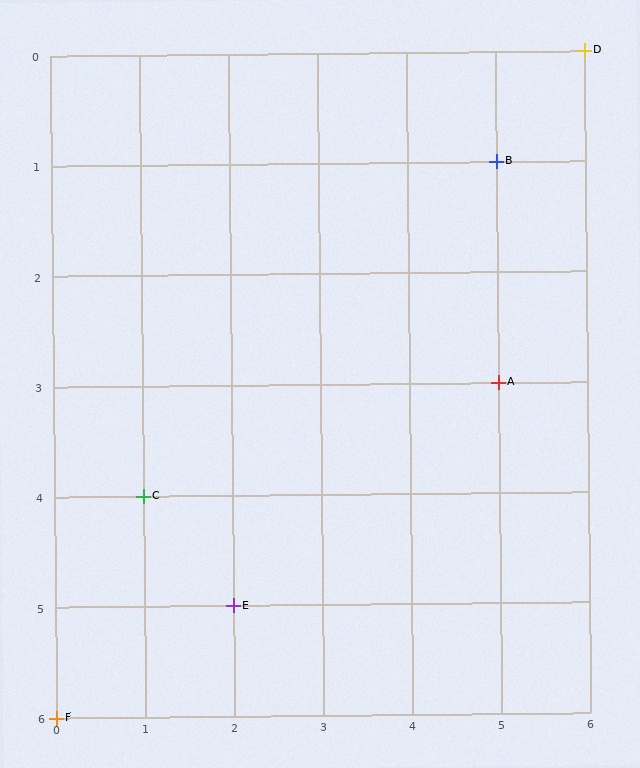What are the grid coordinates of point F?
Point F is at grid coordinates (0, 6).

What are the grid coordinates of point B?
Point B is at grid coordinates (5, 1).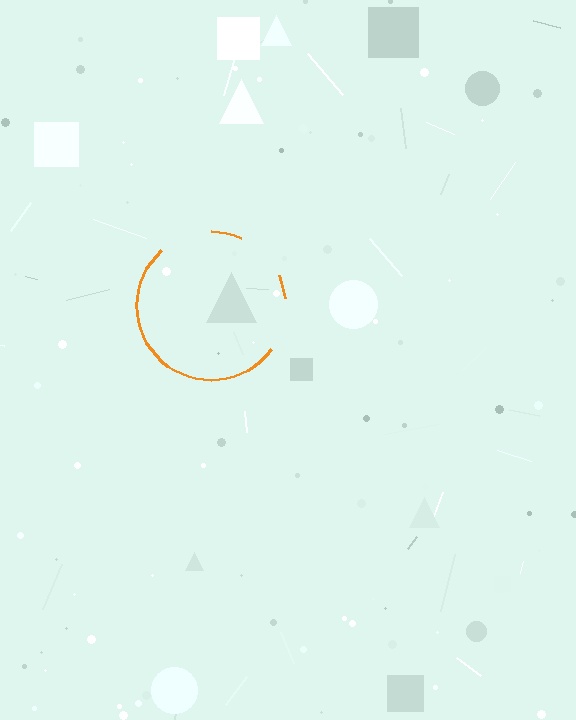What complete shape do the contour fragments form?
The contour fragments form a circle.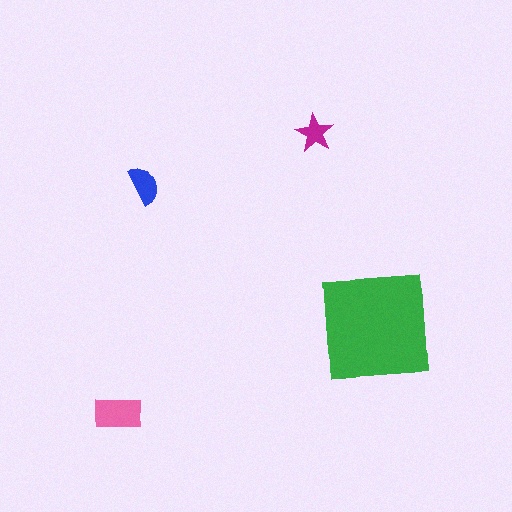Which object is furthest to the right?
The green square is rightmost.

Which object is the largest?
The green square.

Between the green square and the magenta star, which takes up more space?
The green square.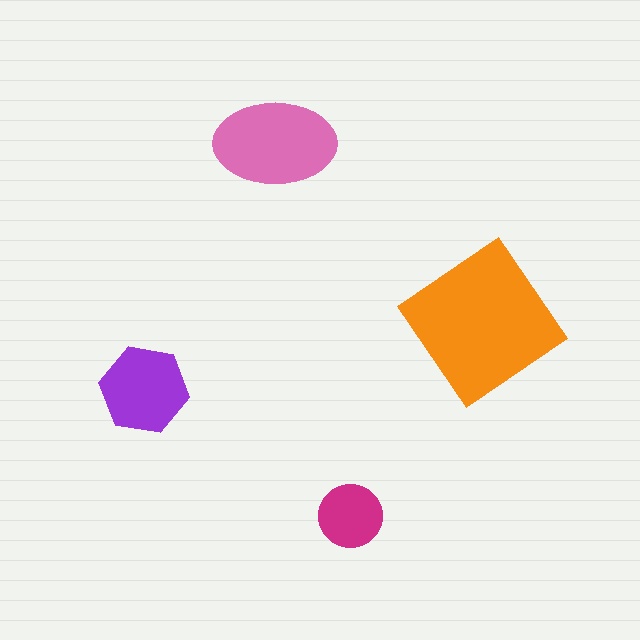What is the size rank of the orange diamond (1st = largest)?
1st.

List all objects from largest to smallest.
The orange diamond, the pink ellipse, the purple hexagon, the magenta circle.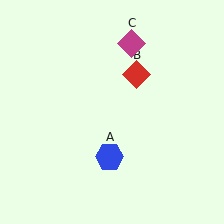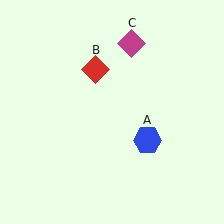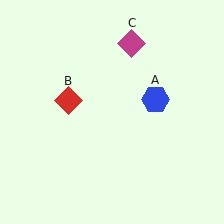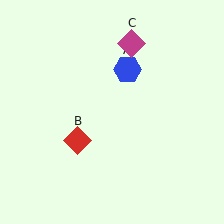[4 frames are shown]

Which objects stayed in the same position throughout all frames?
Magenta diamond (object C) remained stationary.